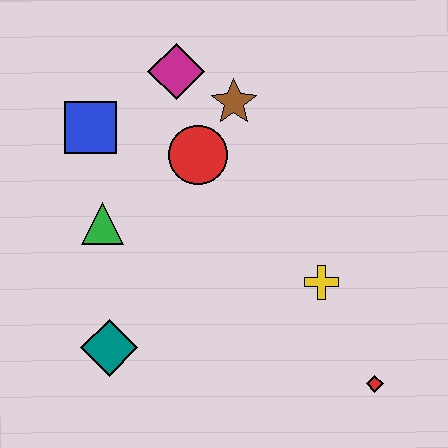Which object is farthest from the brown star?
The red diamond is farthest from the brown star.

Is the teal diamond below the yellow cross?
Yes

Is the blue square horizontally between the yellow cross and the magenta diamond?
No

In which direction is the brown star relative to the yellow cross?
The brown star is above the yellow cross.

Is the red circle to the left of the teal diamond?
No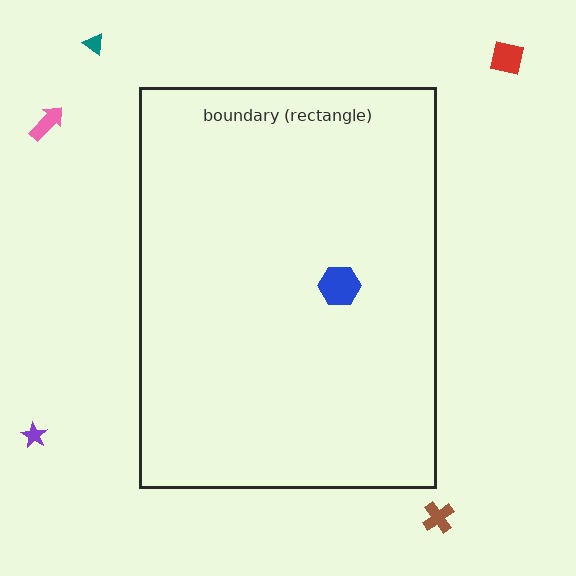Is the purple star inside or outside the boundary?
Outside.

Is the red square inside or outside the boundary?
Outside.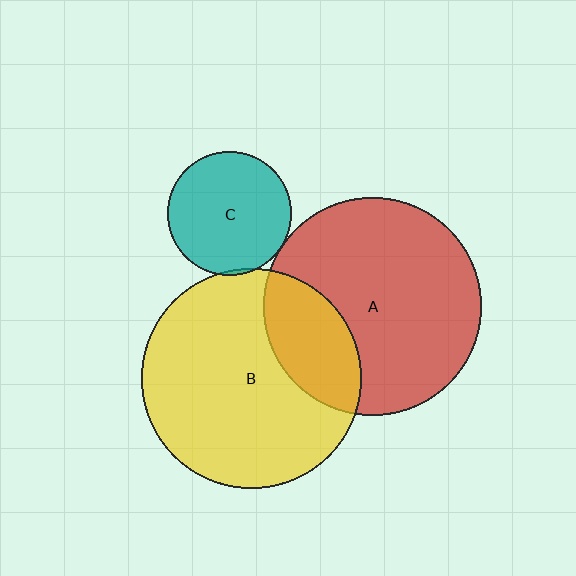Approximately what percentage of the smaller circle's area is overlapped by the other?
Approximately 25%.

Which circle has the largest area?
Circle B (yellow).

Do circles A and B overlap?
Yes.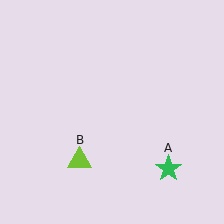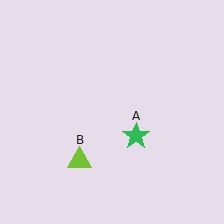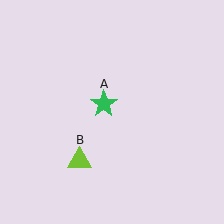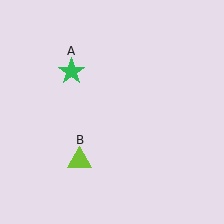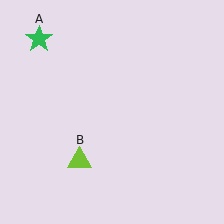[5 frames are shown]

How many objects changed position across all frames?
1 object changed position: green star (object A).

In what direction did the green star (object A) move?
The green star (object A) moved up and to the left.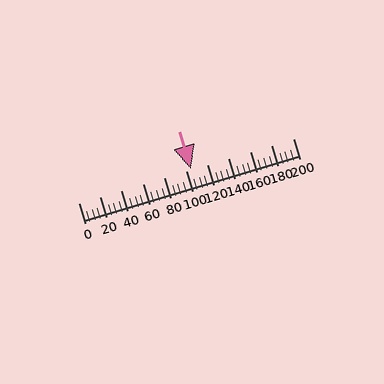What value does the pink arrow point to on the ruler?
The pink arrow points to approximately 105.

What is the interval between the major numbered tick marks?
The major tick marks are spaced 20 units apart.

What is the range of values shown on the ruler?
The ruler shows values from 0 to 200.